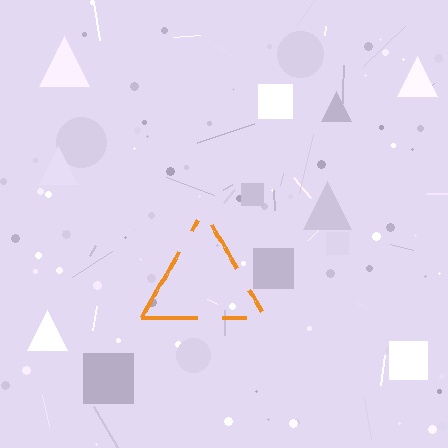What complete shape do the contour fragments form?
The contour fragments form a triangle.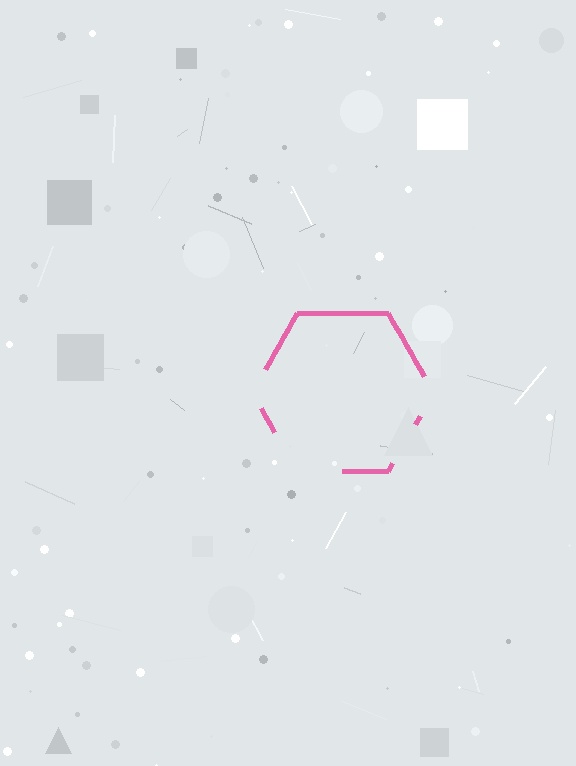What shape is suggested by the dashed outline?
The dashed outline suggests a hexagon.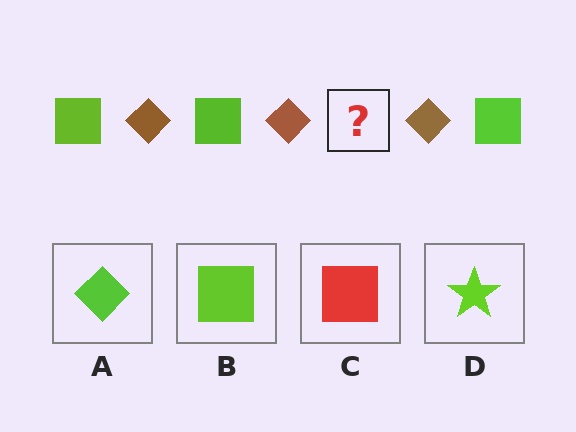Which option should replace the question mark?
Option B.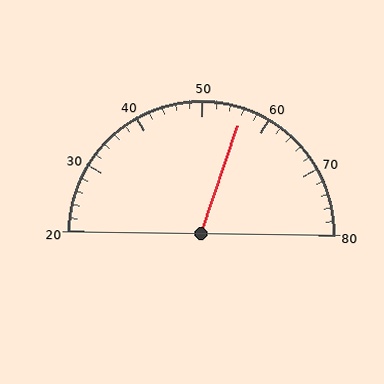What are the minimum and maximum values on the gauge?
The gauge ranges from 20 to 80.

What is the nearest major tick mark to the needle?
The nearest major tick mark is 60.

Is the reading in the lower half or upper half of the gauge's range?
The reading is in the upper half of the range (20 to 80).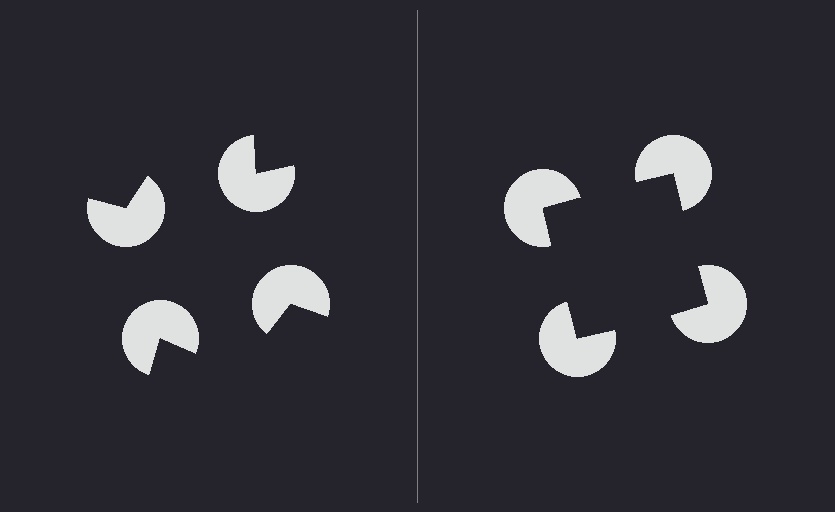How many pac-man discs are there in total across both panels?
8 — 4 on each side.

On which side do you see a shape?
An illusory square appears on the right side. On the left side the wedge cuts are rotated, so no coherent shape forms.